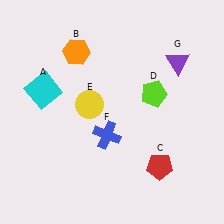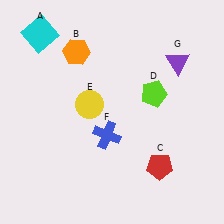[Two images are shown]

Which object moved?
The cyan square (A) moved up.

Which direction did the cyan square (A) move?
The cyan square (A) moved up.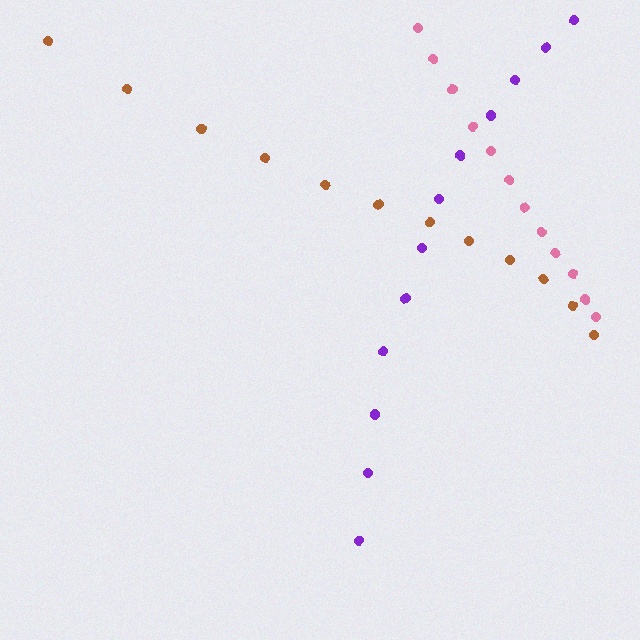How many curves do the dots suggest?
There are 3 distinct paths.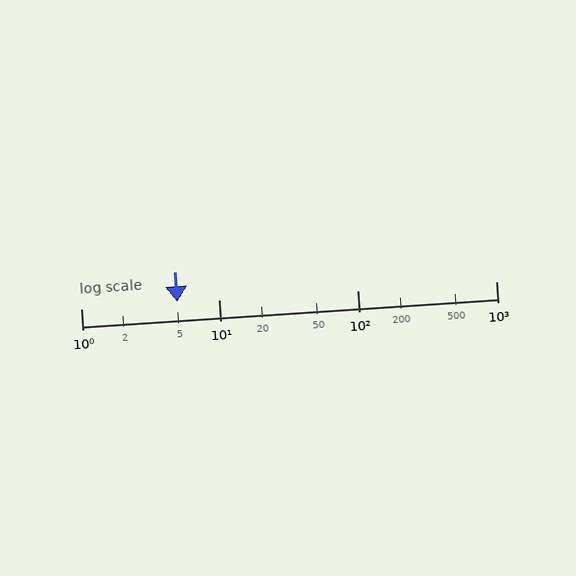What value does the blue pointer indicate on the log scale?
The pointer indicates approximately 5.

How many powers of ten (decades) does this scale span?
The scale spans 3 decades, from 1 to 1000.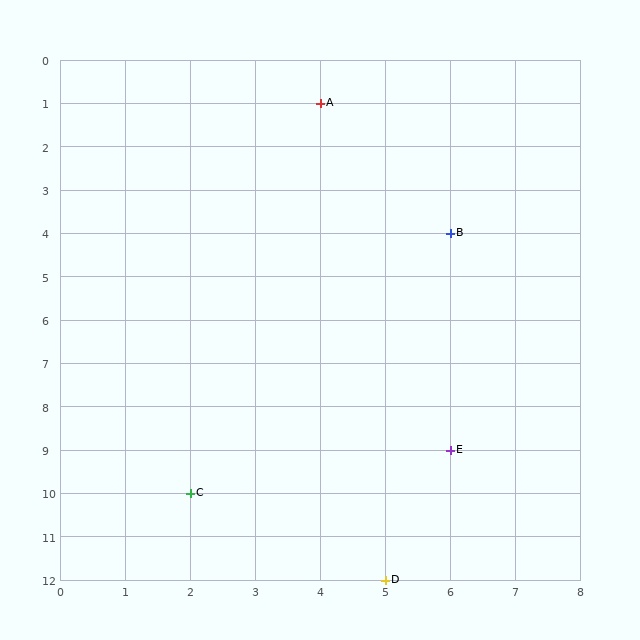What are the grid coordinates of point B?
Point B is at grid coordinates (6, 4).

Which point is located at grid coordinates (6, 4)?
Point B is at (6, 4).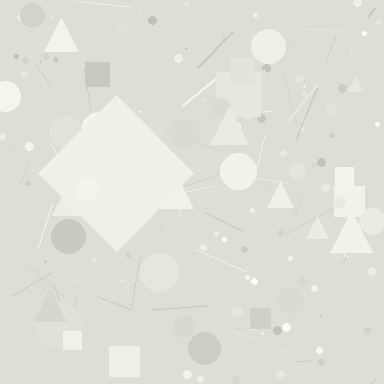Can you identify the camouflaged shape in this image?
The camouflaged shape is a diamond.